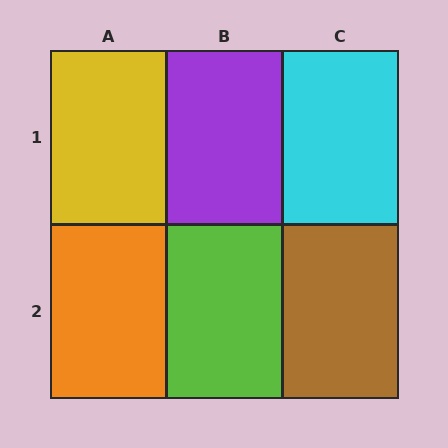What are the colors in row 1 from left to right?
Yellow, purple, cyan.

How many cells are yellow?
1 cell is yellow.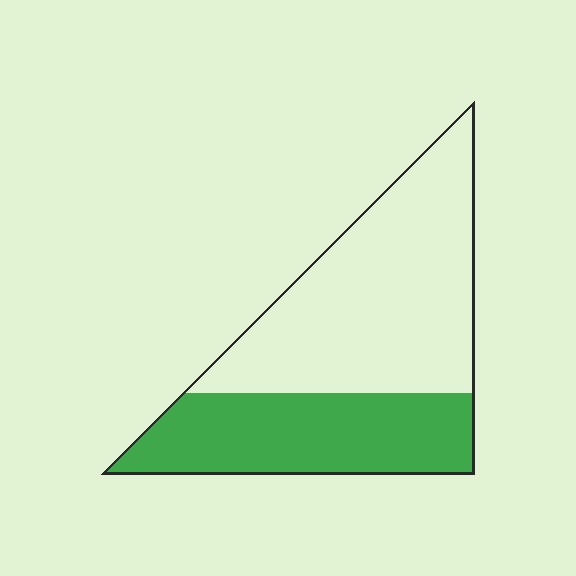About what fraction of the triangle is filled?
About two fifths (2/5).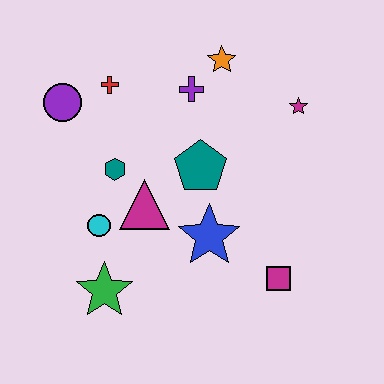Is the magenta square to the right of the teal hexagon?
Yes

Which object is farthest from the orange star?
The green star is farthest from the orange star.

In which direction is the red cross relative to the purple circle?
The red cross is to the right of the purple circle.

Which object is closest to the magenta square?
The blue star is closest to the magenta square.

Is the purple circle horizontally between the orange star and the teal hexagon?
No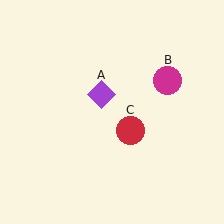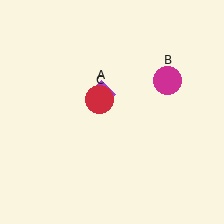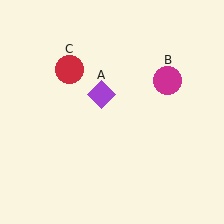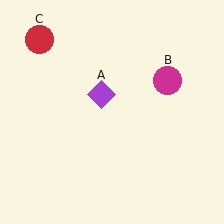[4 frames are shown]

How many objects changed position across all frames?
1 object changed position: red circle (object C).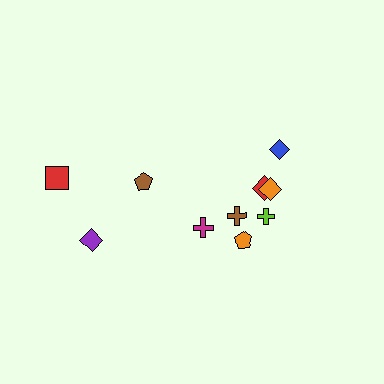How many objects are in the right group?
There are 6 objects.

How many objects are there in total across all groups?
There are 10 objects.